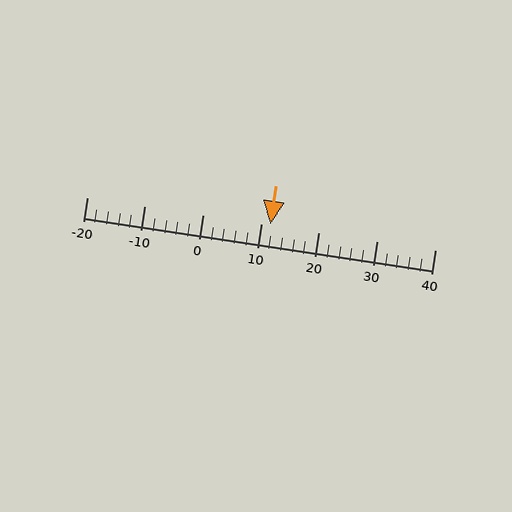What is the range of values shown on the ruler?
The ruler shows values from -20 to 40.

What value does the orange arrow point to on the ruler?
The orange arrow points to approximately 12.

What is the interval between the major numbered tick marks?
The major tick marks are spaced 10 units apart.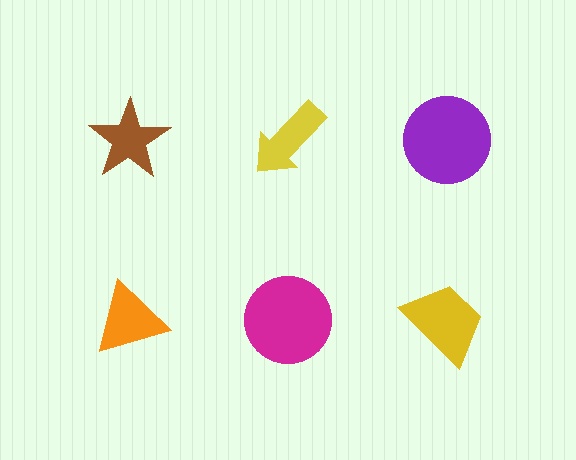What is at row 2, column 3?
A yellow trapezoid.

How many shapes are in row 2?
3 shapes.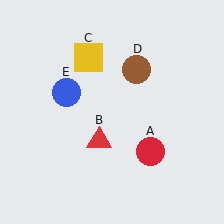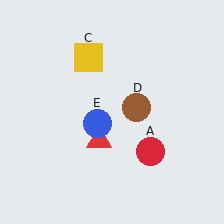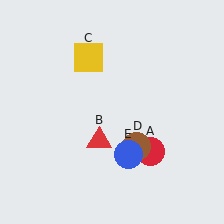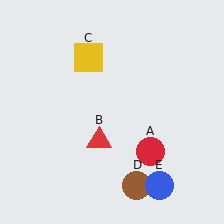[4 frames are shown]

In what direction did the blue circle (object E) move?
The blue circle (object E) moved down and to the right.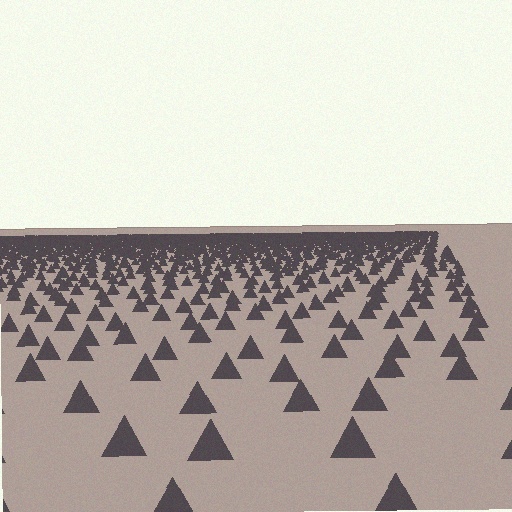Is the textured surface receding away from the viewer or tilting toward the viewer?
The surface is receding away from the viewer. Texture elements get smaller and denser toward the top.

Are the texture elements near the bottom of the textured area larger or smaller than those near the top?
Larger. Near the bottom, elements are closer to the viewer and appear at a bigger on-screen size.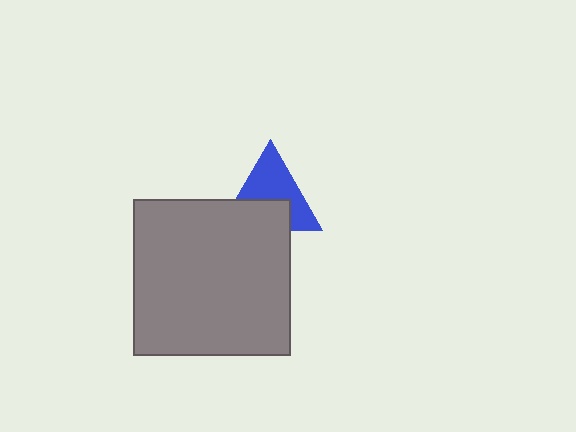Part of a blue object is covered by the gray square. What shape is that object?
It is a triangle.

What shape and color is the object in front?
The object in front is a gray square.